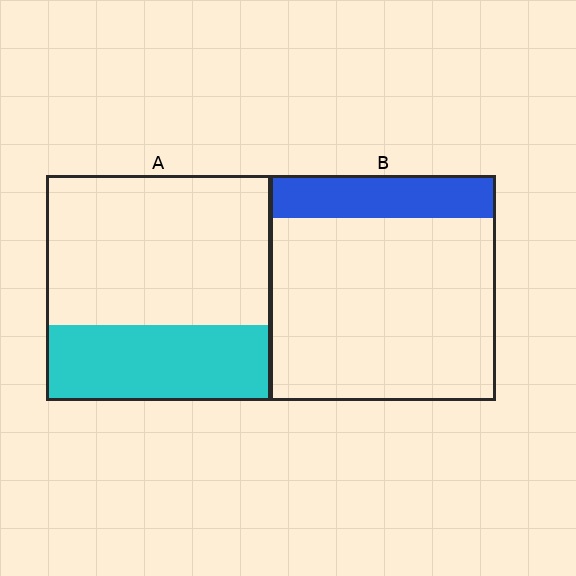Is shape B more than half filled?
No.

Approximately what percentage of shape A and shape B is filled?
A is approximately 35% and B is approximately 20%.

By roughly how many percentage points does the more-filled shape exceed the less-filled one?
By roughly 15 percentage points (A over B).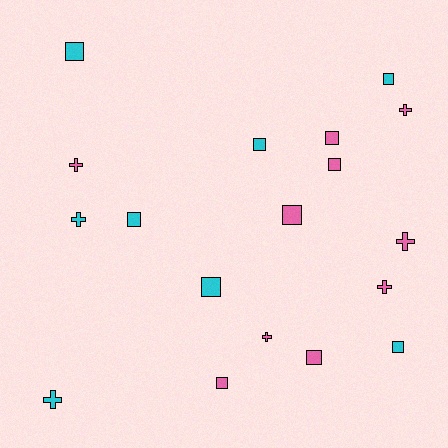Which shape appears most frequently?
Square, with 11 objects.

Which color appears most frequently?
Pink, with 10 objects.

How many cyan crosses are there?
There are 2 cyan crosses.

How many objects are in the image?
There are 18 objects.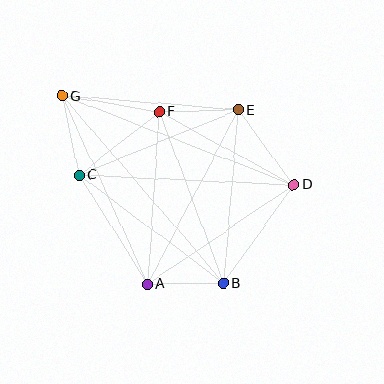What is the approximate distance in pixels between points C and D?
The distance between C and D is approximately 215 pixels.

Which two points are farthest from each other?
Points D and G are farthest from each other.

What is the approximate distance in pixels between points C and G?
The distance between C and G is approximately 81 pixels.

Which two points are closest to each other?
Points A and B are closest to each other.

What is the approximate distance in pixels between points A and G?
The distance between A and G is approximately 207 pixels.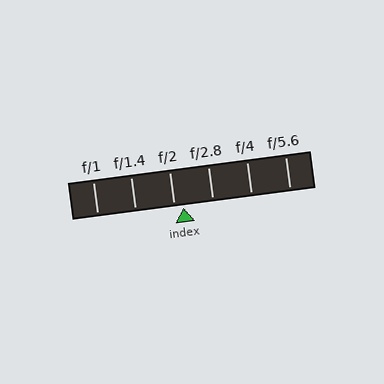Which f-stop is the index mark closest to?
The index mark is closest to f/2.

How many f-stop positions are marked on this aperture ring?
There are 6 f-stop positions marked.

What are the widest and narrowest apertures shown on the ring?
The widest aperture shown is f/1 and the narrowest is f/5.6.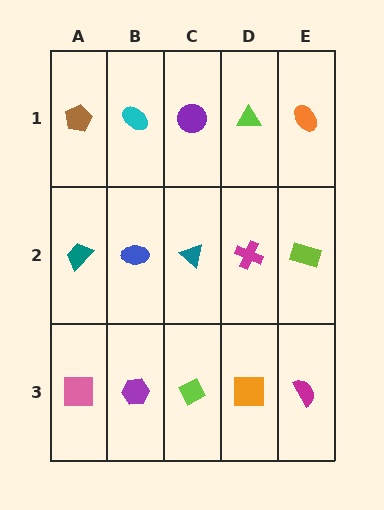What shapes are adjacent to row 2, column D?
A lime triangle (row 1, column D), an orange square (row 3, column D), a teal triangle (row 2, column C), a lime rectangle (row 2, column E).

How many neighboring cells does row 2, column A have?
3.